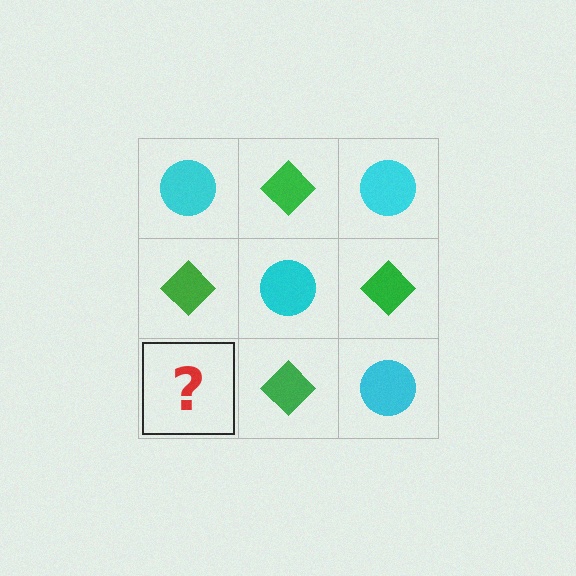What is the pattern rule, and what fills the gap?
The rule is that it alternates cyan circle and green diamond in a checkerboard pattern. The gap should be filled with a cyan circle.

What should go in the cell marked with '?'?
The missing cell should contain a cyan circle.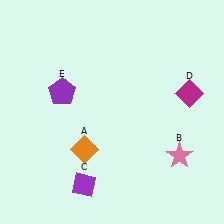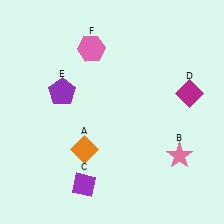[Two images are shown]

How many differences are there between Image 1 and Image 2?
There is 1 difference between the two images.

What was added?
A pink hexagon (F) was added in Image 2.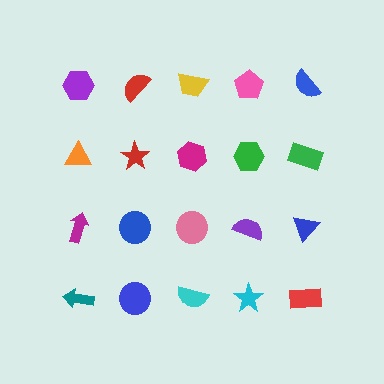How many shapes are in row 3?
5 shapes.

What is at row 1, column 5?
A blue semicircle.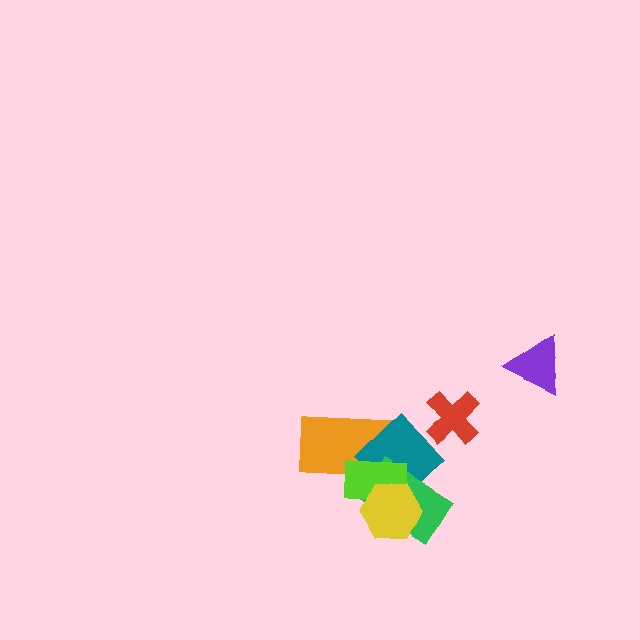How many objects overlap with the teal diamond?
4 objects overlap with the teal diamond.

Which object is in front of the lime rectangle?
The yellow hexagon is in front of the lime rectangle.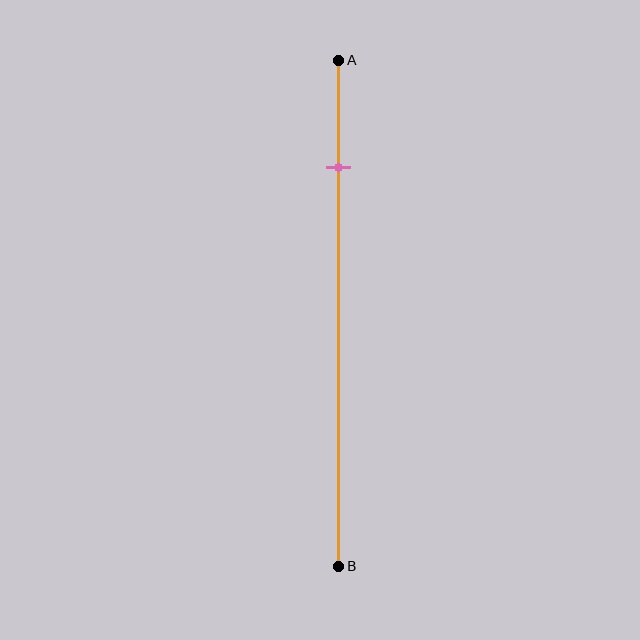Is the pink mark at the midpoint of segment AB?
No, the mark is at about 20% from A, not at the 50% midpoint.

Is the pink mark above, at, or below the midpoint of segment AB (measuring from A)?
The pink mark is above the midpoint of segment AB.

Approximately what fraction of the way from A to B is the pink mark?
The pink mark is approximately 20% of the way from A to B.